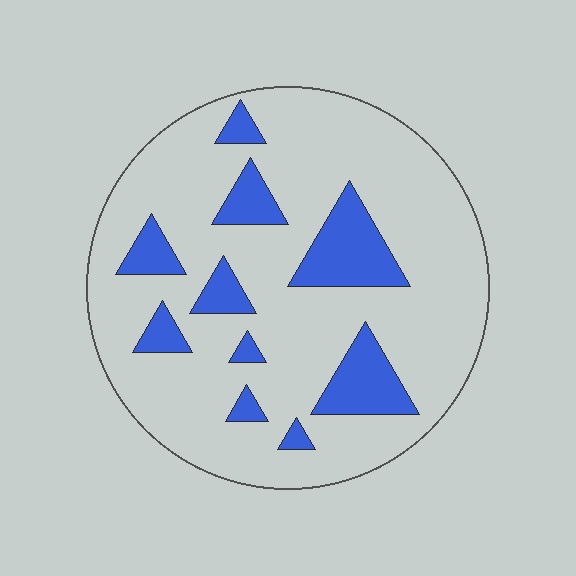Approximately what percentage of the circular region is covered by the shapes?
Approximately 20%.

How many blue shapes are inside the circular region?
10.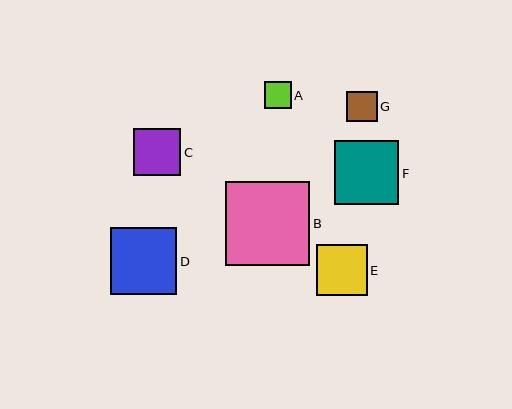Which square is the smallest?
Square A is the smallest with a size of approximately 27 pixels.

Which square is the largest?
Square B is the largest with a size of approximately 84 pixels.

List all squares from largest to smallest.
From largest to smallest: B, D, F, E, C, G, A.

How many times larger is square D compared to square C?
Square D is approximately 1.4 times the size of square C.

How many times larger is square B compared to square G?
Square B is approximately 2.8 times the size of square G.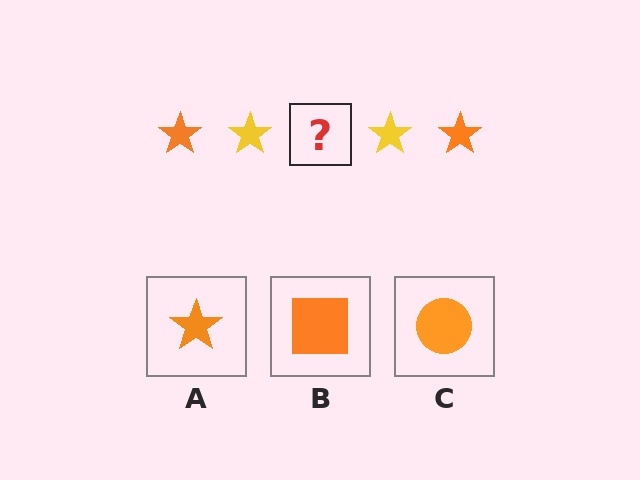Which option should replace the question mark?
Option A.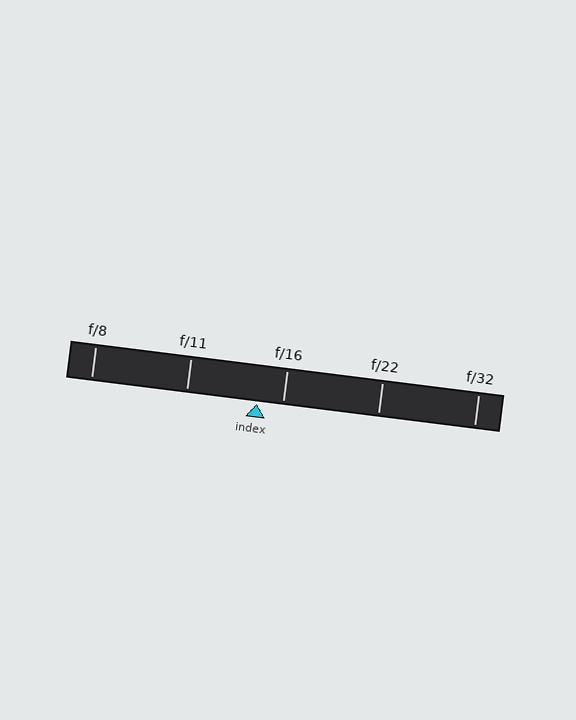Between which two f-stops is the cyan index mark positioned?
The index mark is between f/11 and f/16.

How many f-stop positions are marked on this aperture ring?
There are 5 f-stop positions marked.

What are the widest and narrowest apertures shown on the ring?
The widest aperture shown is f/8 and the narrowest is f/32.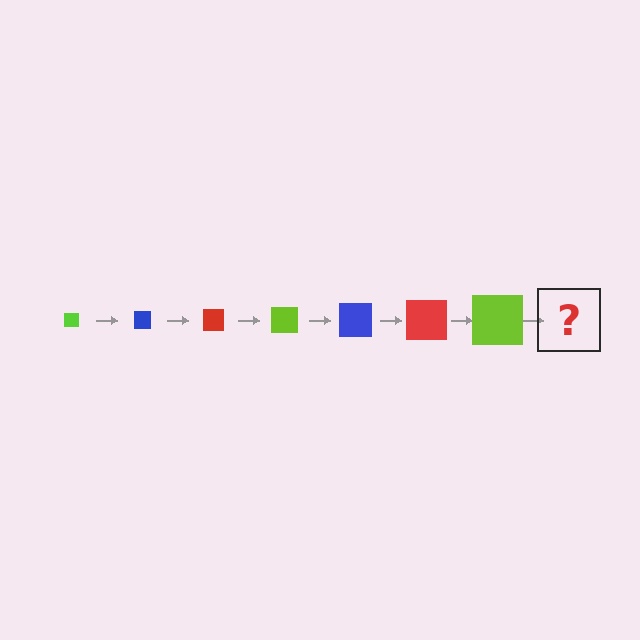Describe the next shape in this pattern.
It should be a blue square, larger than the previous one.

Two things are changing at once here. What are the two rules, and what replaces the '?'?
The two rules are that the square grows larger each step and the color cycles through lime, blue, and red. The '?' should be a blue square, larger than the previous one.